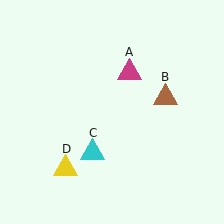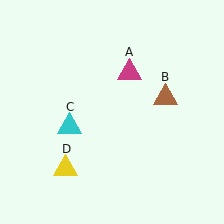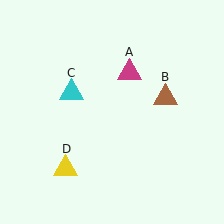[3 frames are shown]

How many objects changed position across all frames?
1 object changed position: cyan triangle (object C).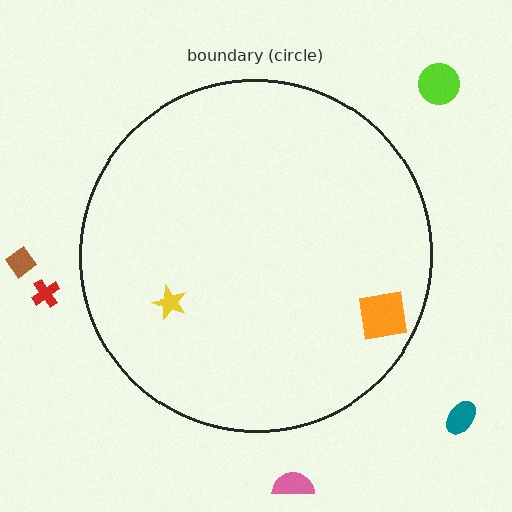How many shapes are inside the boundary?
2 inside, 5 outside.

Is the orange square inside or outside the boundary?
Inside.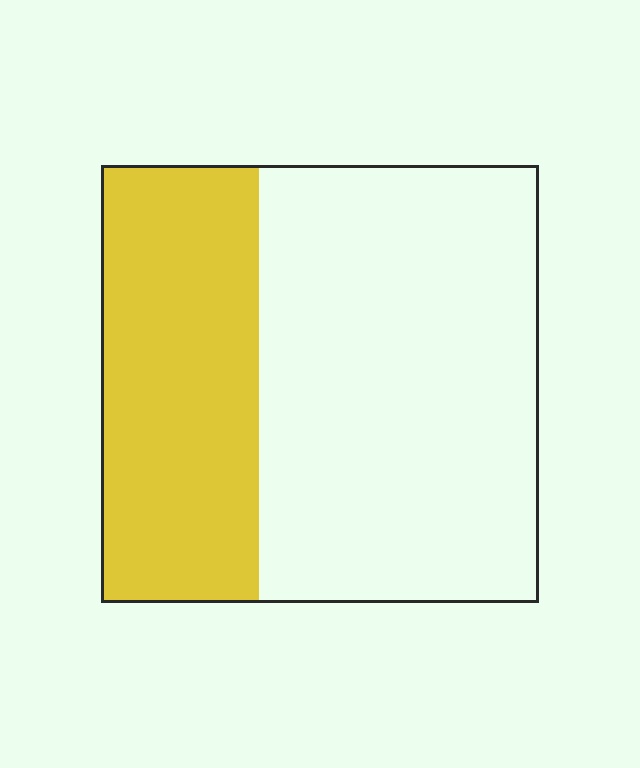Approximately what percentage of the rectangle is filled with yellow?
Approximately 35%.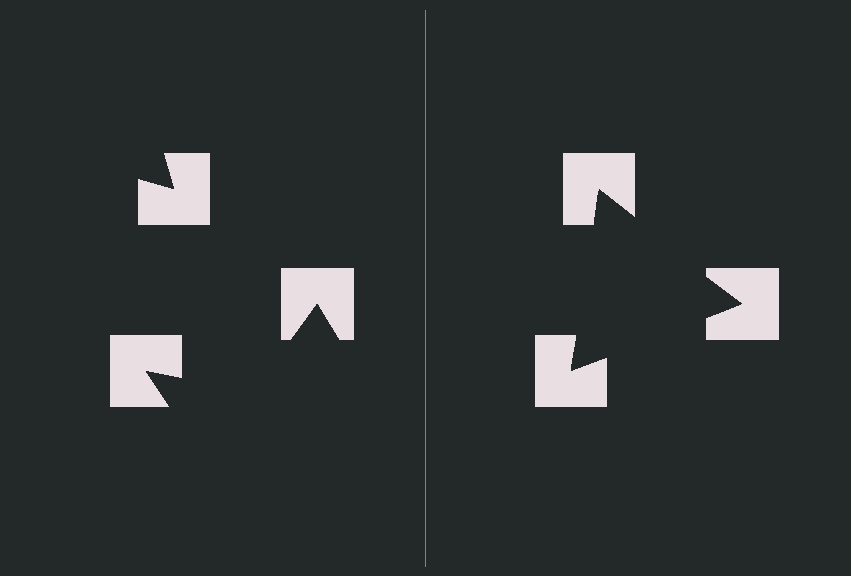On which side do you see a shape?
An illusory triangle appears on the right side. On the left side the wedge cuts are rotated, so no coherent shape forms.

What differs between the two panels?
The notched squares are positioned identically on both sides; only the wedge orientations differ. On the right they align to a triangle; on the left they are misaligned.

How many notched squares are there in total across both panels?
6 — 3 on each side.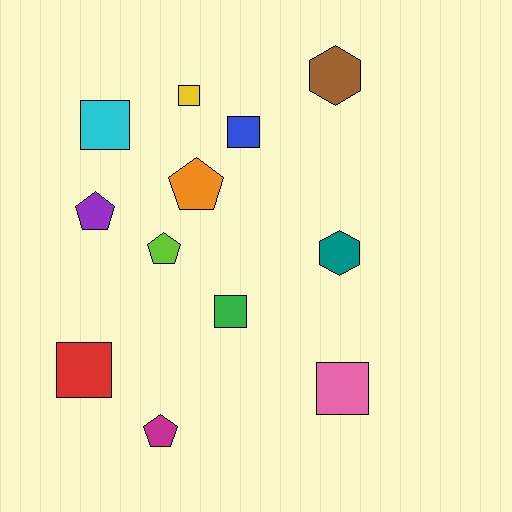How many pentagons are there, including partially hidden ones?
There are 4 pentagons.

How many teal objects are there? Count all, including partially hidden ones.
There is 1 teal object.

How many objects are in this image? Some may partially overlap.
There are 12 objects.